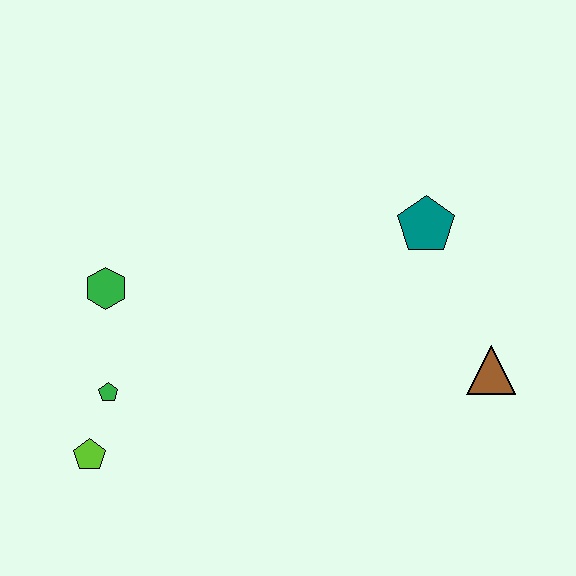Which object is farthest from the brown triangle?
The lime pentagon is farthest from the brown triangle.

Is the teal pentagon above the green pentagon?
Yes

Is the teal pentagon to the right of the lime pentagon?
Yes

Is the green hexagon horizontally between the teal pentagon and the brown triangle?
No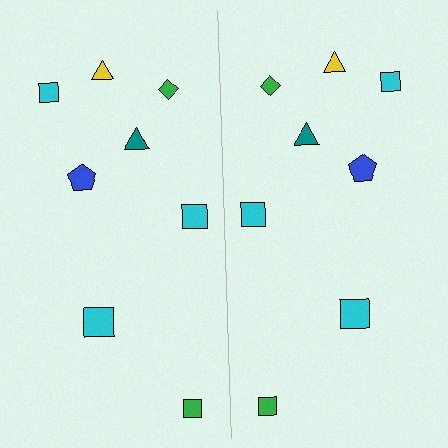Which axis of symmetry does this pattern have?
The pattern has a vertical axis of symmetry running through the center of the image.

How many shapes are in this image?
There are 16 shapes in this image.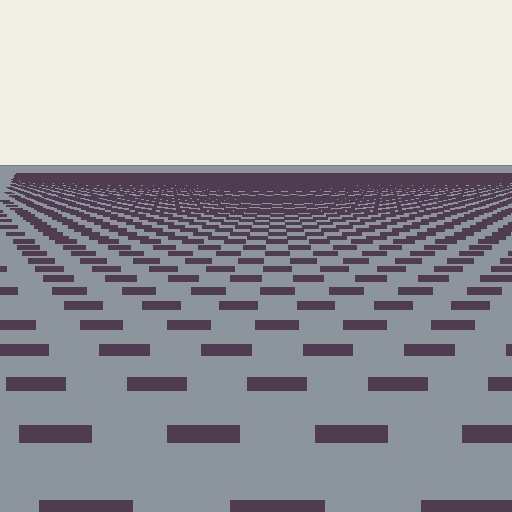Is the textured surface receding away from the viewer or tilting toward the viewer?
The surface is receding away from the viewer. Texture elements get smaller and denser toward the top.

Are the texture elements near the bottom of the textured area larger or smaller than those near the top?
Larger. Near the bottom, elements are closer to the viewer and appear at a bigger on-screen size.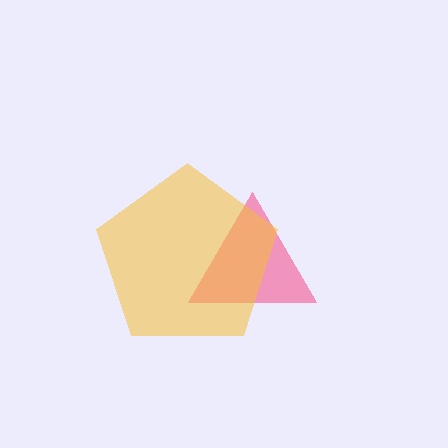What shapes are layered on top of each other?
The layered shapes are: a pink triangle, a yellow pentagon.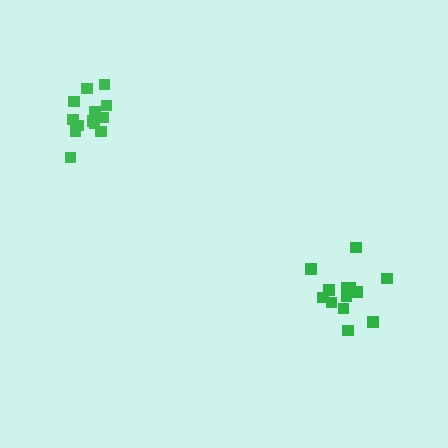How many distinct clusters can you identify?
There are 2 distinct clusters.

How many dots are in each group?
Group 1: 13 dots, Group 2: 13 dots (26 total).